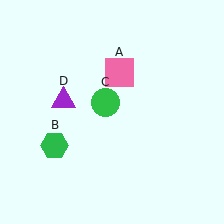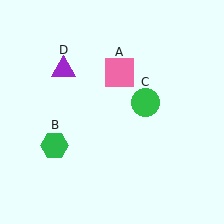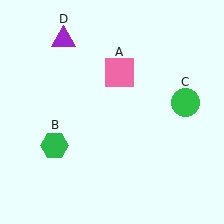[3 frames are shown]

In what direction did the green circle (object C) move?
The green circle (object C) moved right.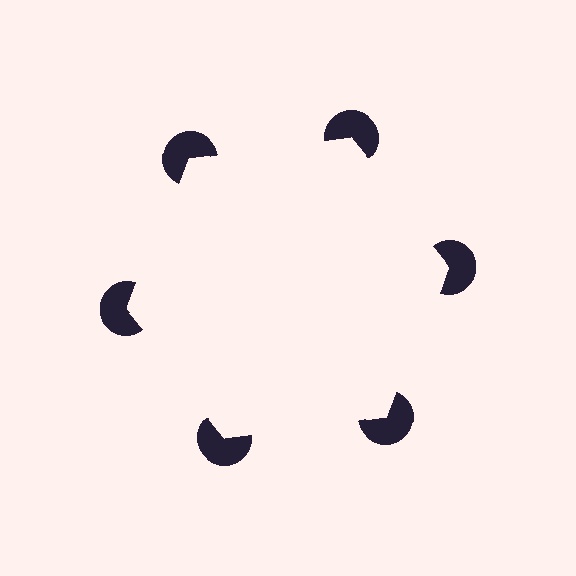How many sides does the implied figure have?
6 sides.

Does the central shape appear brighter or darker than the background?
It typically appears slightly brighter than the background, even though no actual brightness change is drawn.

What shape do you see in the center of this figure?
An illusory hexagon — its edges are inferred from the aligned wedge cuts in the pac-man discs, not physically drawn.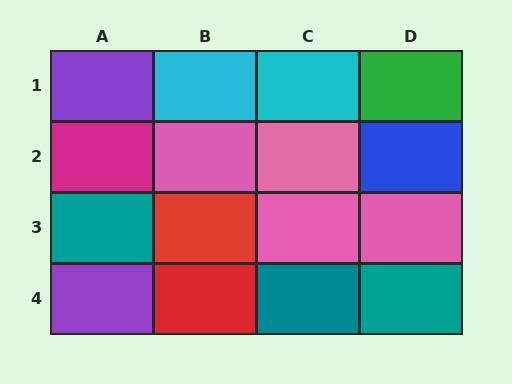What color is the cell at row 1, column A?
Purple.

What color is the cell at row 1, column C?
Cyan.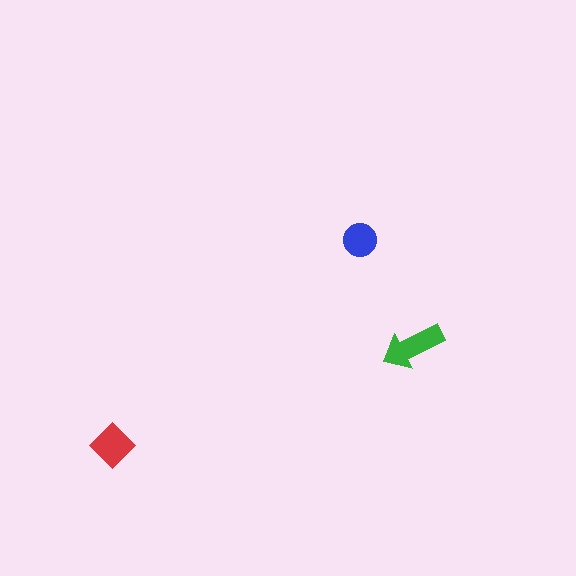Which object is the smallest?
The blue circle.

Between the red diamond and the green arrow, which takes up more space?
The green arrow.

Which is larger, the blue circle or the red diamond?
The red diamond.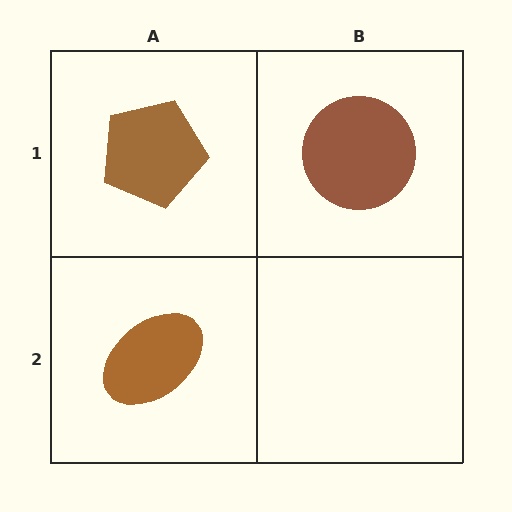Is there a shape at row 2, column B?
No, that cell is empty.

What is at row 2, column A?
A brown ellipse.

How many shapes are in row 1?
2 shapes.